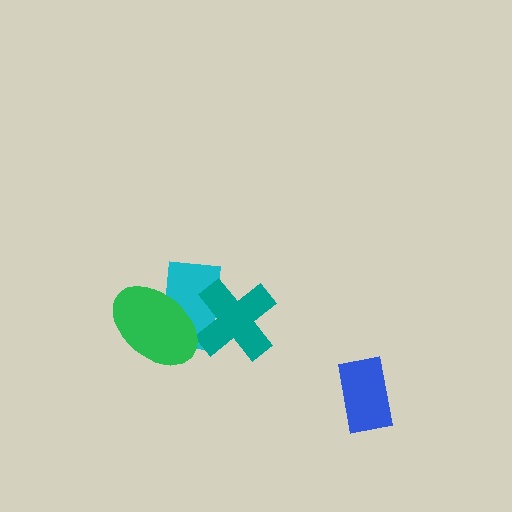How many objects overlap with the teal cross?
2 objects overlap with the teal cross.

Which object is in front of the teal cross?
The green ellipse is in front of the teal cross.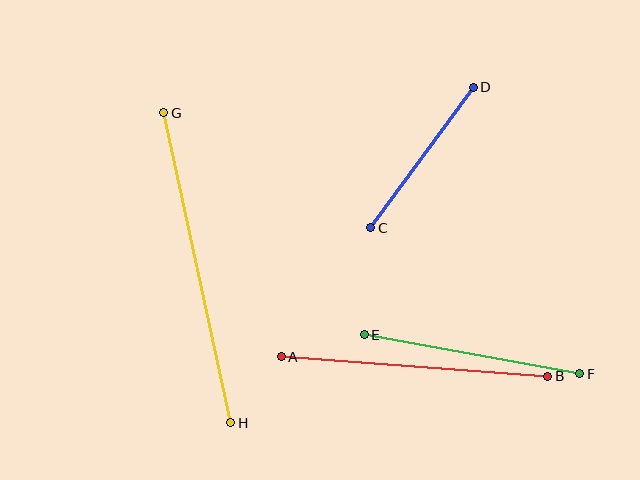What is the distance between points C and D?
The distance is approximately 174 pixels.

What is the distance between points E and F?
The distance is approximately 219 pixels.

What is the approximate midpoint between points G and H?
The midpoint is at approximately (197, 268) pixels.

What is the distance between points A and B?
The distance is approximately 267 pixels.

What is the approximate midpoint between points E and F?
The midpoint is at approximately (472, 354) pixels.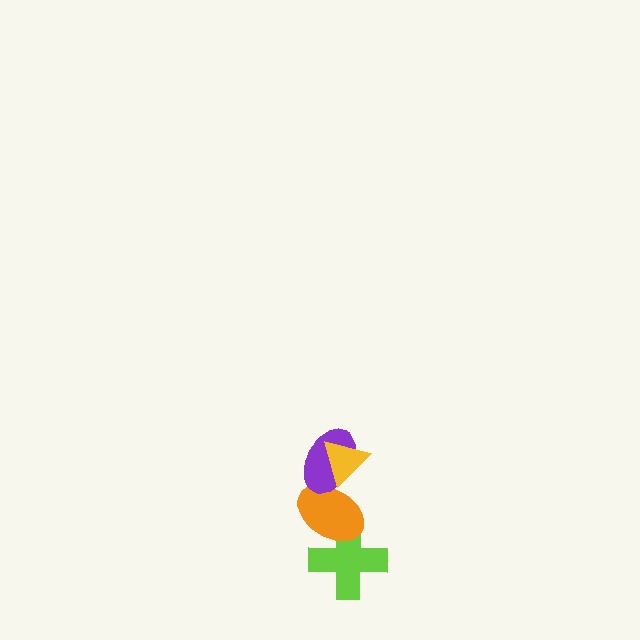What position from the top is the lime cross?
The lime cross is 4th from the top.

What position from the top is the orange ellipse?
The orange ellipse is 3rd from the top.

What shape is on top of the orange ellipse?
The purple ellipse is on top of the orange ellipse.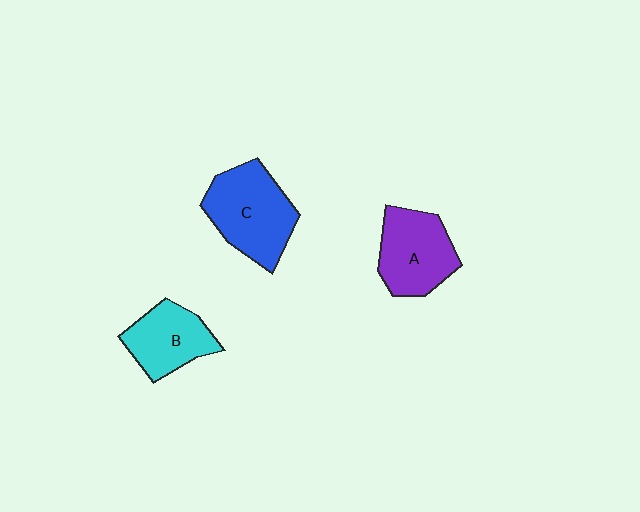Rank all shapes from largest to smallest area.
From largest to smallest: C (blue), A (purple), B (cyan).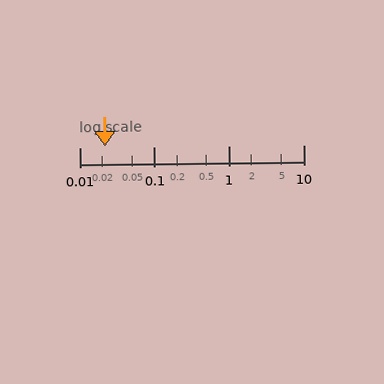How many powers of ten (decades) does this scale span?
The scale spans 3 decades, from 0.01 to 10.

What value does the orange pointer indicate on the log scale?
The pointer indicates approximately 0.022.